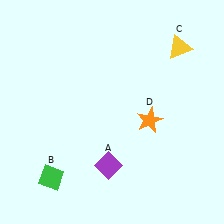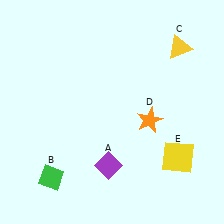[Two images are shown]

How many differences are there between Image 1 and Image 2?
There is 1 difference between the two images.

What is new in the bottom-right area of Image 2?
A yellow square (E) was added in the bottom-right area of Image 2.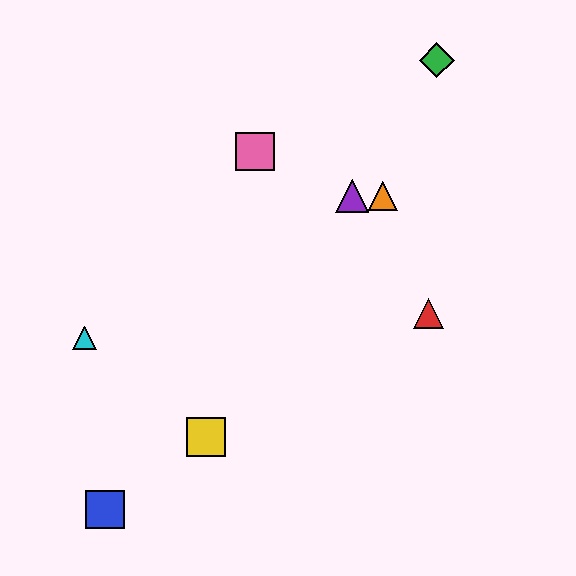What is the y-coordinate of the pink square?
The pink square is at y≈152.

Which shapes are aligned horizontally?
The purple triangle, the orange triangle are aligned horizontally.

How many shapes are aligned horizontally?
2 shapes (the purple triangle, the orange triangle) are aligned horizontally.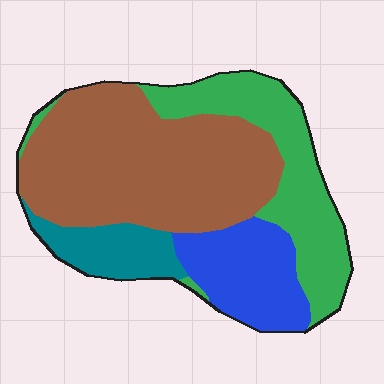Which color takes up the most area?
Brown, at roughly 45%.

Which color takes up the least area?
Teal, at roughly 10%.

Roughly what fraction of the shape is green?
Green covers about 25% of the shape.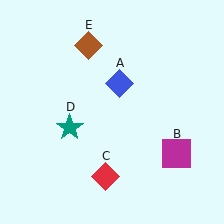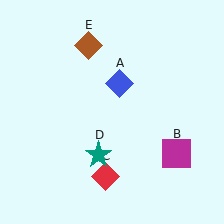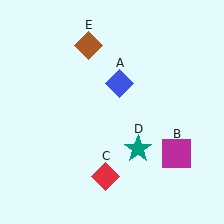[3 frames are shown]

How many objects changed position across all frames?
1 object changed position: teal star (object D).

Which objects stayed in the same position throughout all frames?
Blue diamond (object A) and magenta square (object B) and red diamond (object C) and brown diamond (object E) remained stationary.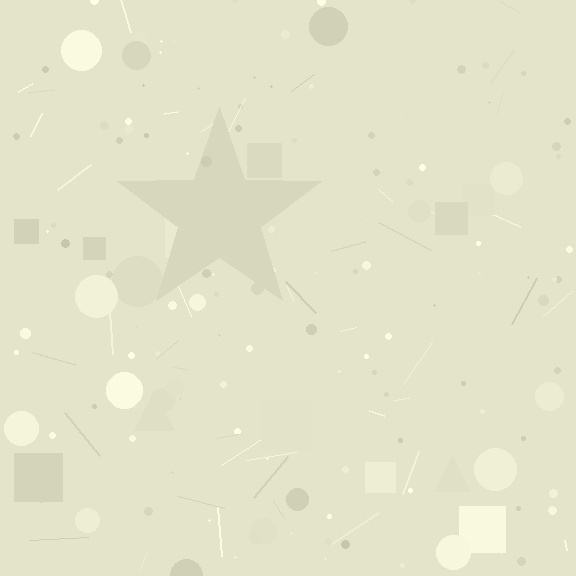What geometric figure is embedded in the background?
A star is embedded in the background.